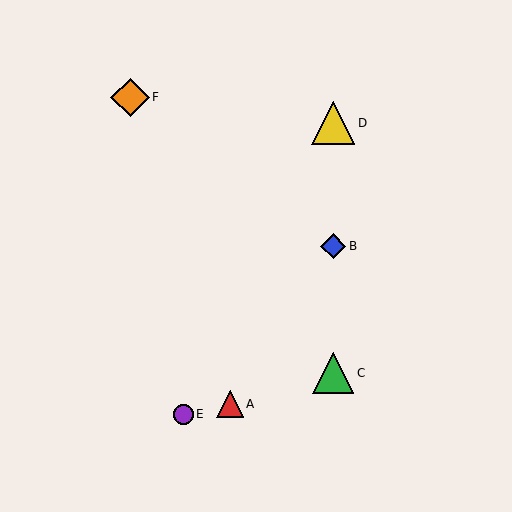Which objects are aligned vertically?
Objects B, C, D are aligned vertically.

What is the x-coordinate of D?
Object D is at x≈333.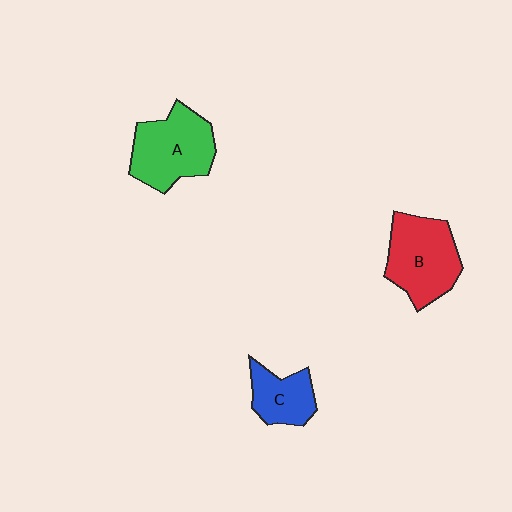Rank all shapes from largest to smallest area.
From largest to smallest: A (green), B (red), C (blue).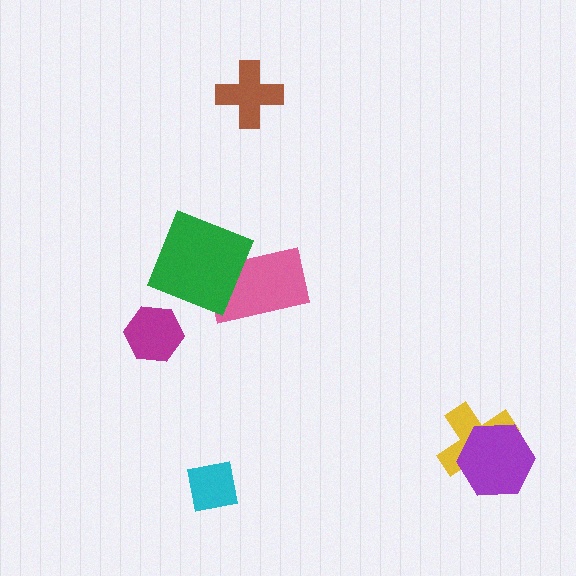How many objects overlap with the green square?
1 object overlaps with the green square.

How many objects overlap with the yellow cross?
1 object overlaps with the yellow cross.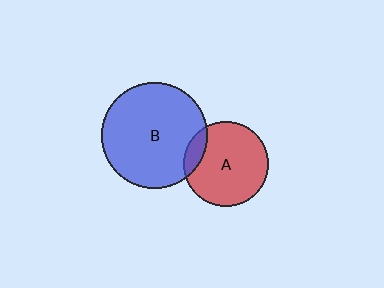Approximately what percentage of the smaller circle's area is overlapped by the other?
Approximately 10%.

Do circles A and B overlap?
Yes.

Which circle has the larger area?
Circle B (blue).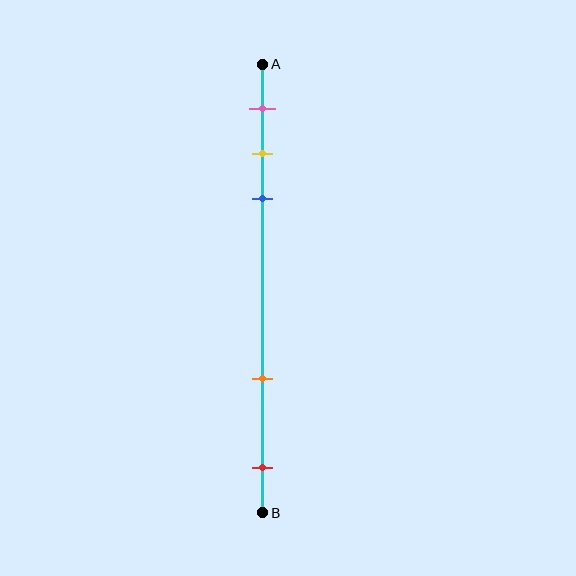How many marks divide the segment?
There are 5 marks dividing the segment.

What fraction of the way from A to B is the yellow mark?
The yellow mark is approximately 20% (0.2) of the way from A to B.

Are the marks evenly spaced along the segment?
No, the marks are not evenly spaced.